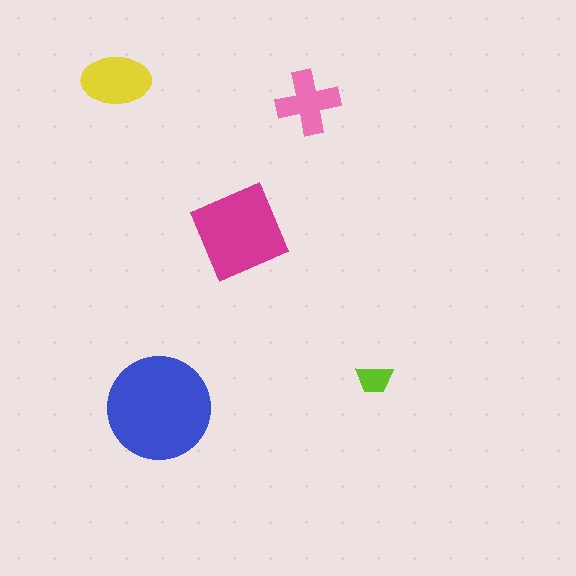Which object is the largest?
The blue circle.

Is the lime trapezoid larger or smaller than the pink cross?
Smaller.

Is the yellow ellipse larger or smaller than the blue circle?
Smaller.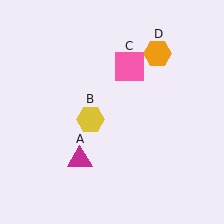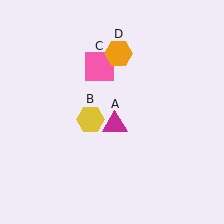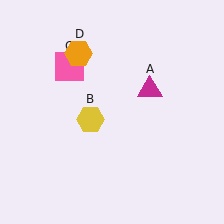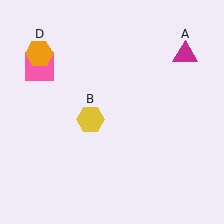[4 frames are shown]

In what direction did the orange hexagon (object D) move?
The orange hexagon (object D) moved left.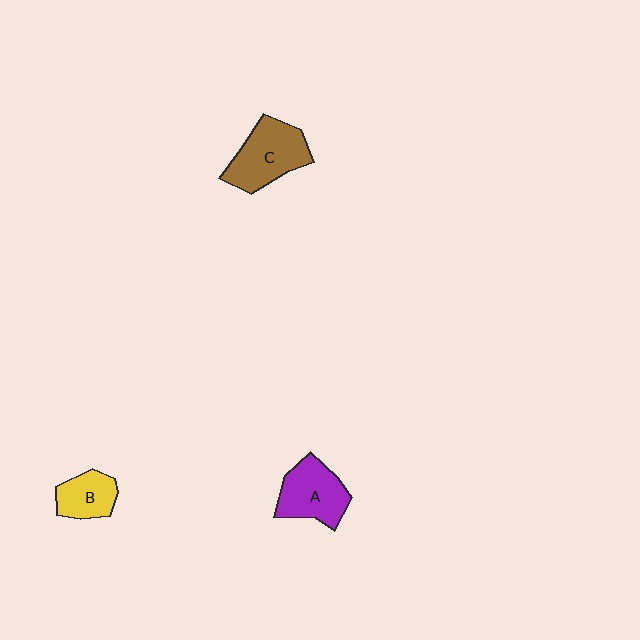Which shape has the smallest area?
Shape B (yellow).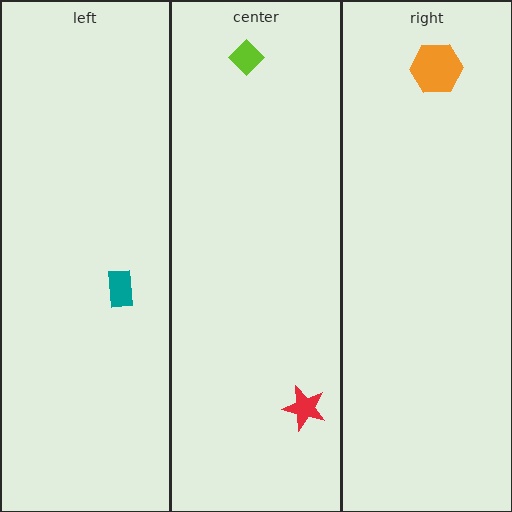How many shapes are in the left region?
1.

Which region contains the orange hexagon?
The right region.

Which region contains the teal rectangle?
The left region.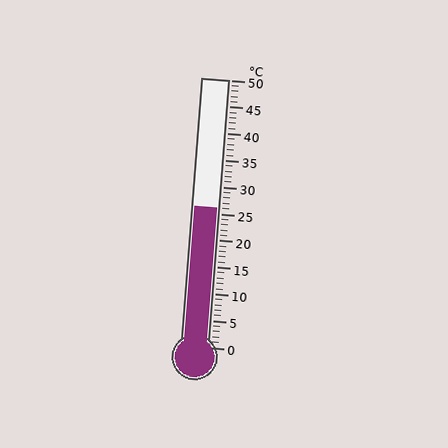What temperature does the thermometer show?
The thermometer shows approximately 26°C.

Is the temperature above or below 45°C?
The temperature is below 45°C.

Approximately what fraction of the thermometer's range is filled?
The thermometer is filled to approximately 50% of its range.